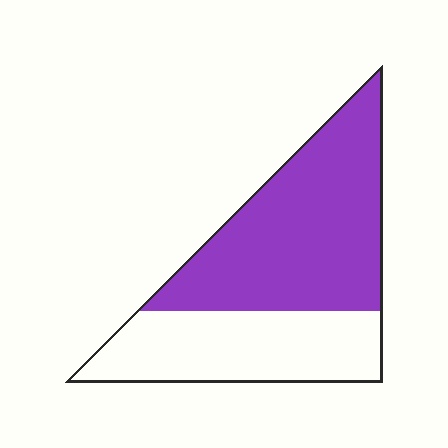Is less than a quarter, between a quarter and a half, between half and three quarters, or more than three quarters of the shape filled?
Between half and three quarters.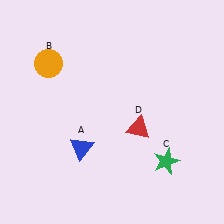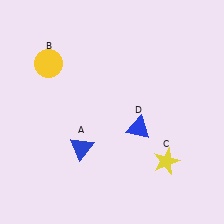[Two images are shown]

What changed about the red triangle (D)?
In Image 1, D is red. In Image 2, it changed to blue.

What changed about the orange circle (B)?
In Image 1, B is orange. In Image 2, it changed to yellow.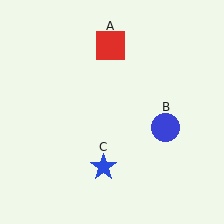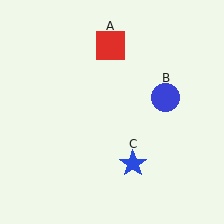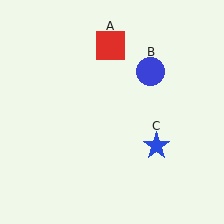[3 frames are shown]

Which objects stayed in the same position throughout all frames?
Red square (object A) remained stationary.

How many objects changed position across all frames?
2 objects changed position: blue circle (object B), blue star (object C).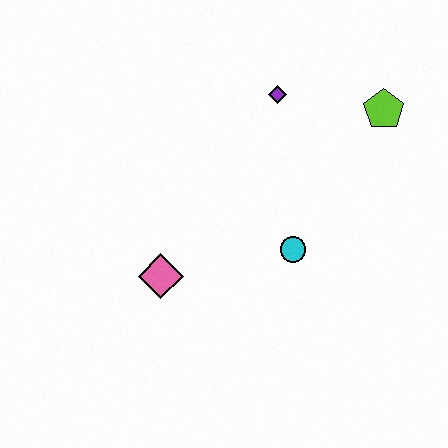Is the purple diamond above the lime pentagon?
Yes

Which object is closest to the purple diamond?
The lime pentagon is closest to the purple diamond.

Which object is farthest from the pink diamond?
The lime pentagon is farthest from the pink diamond.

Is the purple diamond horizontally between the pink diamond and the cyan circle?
Yes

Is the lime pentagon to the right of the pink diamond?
Yes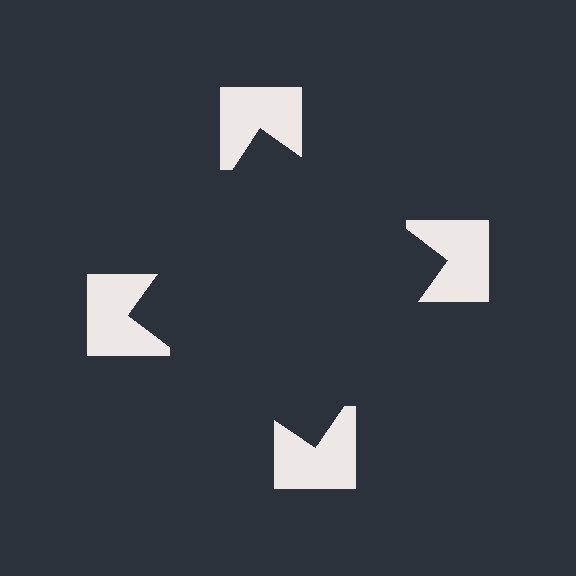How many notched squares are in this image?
There are 4 — one at each vertex of the illusory square.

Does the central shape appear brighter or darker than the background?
It typically appears slightly darker than the background, even though no actual brightness change is drawn.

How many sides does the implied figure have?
4 sides.